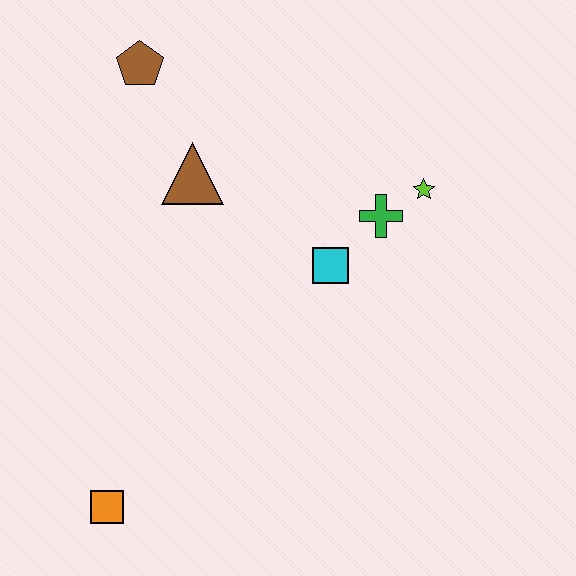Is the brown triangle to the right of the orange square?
Yes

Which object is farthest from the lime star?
The orange square is farthest from the lime star.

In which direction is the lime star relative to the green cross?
The lime star is to the right of the green cross.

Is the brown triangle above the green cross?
Yes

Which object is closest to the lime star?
The green cross is closest to the lime star.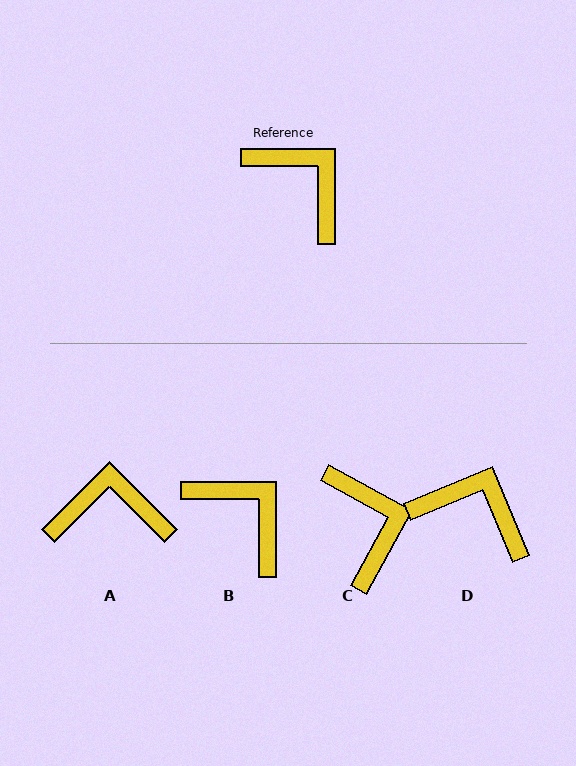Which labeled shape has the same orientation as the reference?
B.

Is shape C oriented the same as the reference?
No, it is off by about 29 degrees.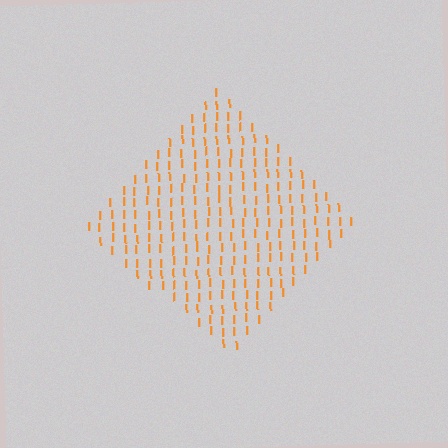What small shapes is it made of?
It is made of small letter I's.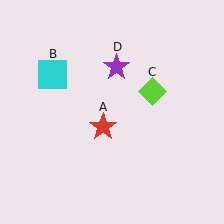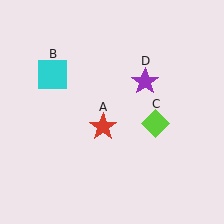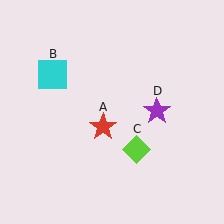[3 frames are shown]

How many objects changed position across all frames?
2 objects changed position: lime diamond (object C), purple star (object D).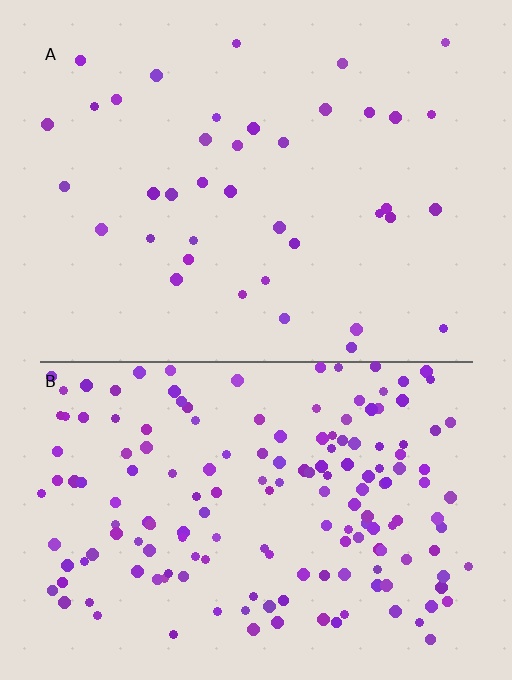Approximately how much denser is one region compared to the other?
Approximately 4.3× — region B over region A.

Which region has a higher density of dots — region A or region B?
B (the bottom).